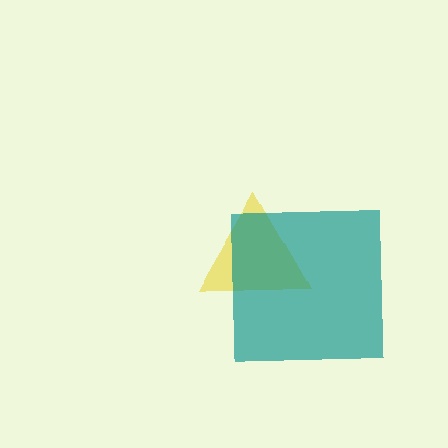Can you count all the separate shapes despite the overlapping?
Yes, there are 2 separate shapes.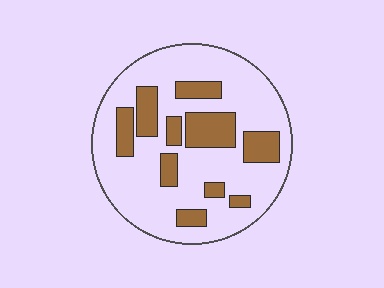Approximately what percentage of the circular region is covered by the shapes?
Approximately 25%.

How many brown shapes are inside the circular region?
10.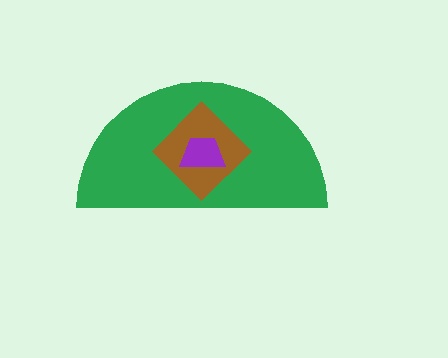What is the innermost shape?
The purple trapezoid.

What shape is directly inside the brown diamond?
The purple trapezoid.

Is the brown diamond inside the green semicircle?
Yes.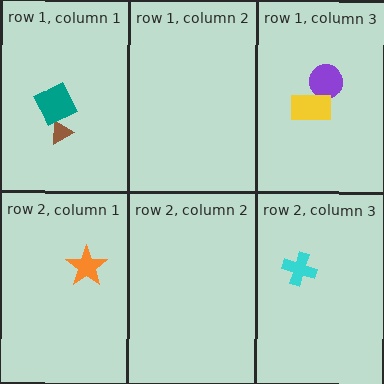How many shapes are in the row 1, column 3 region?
2.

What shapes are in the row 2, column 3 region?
The cyan cross.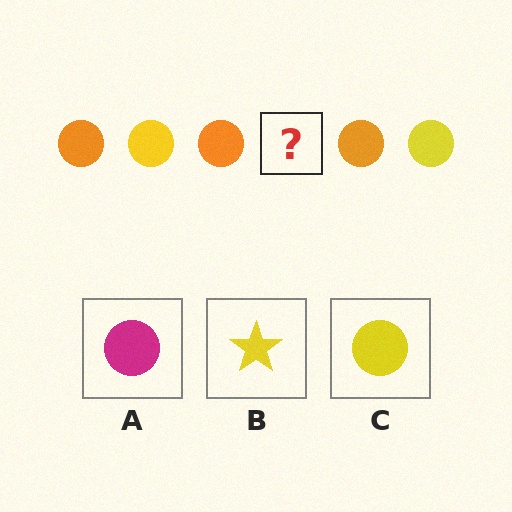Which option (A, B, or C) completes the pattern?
C.